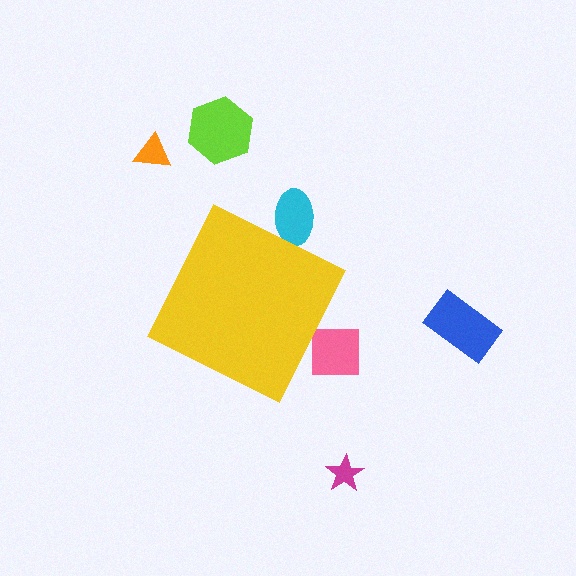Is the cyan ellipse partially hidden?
Yes, the cyan ellipse is partially hidden behind the yellow diamond.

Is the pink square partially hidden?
Yes, the pink square is partially hidden behind the yellow diamond.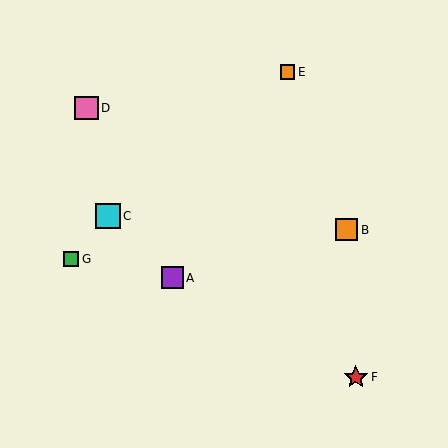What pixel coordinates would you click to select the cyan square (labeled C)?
Click at (108, 216) to select the cyan square C.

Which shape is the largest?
The cyan square (labeled C) is the largest.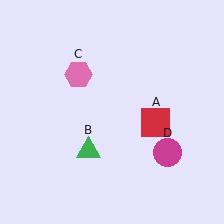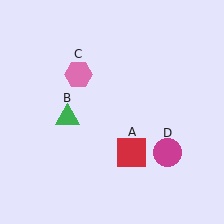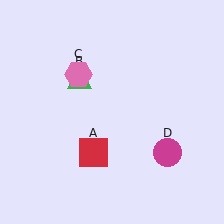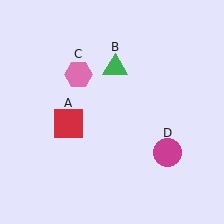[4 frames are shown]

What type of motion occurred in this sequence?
The red square (object A), green triangle (object B) rotated clockwise around the center of the scene.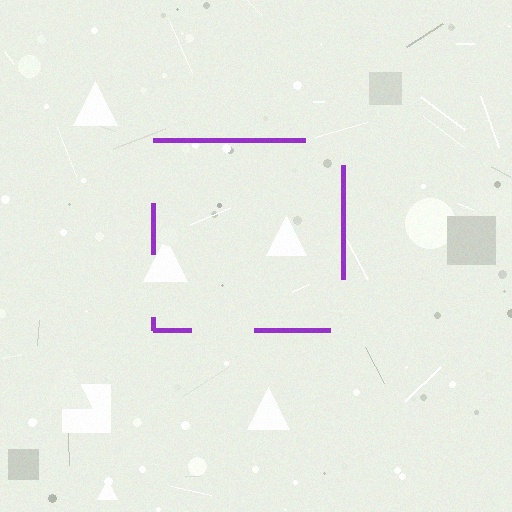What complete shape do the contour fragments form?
The contour fragments form a square.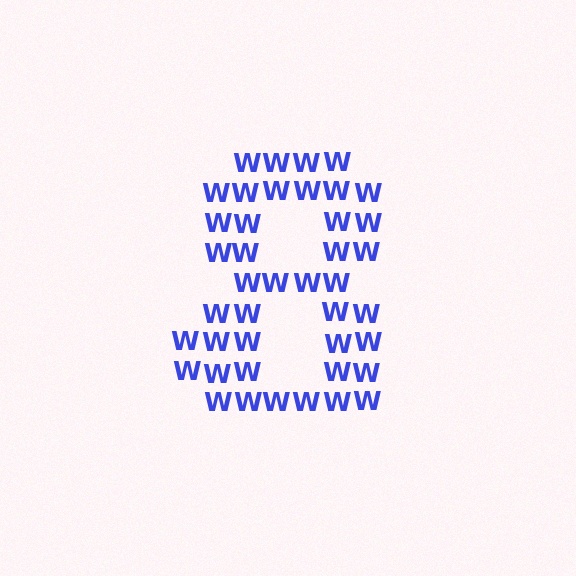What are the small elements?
The small elements are letter W's.